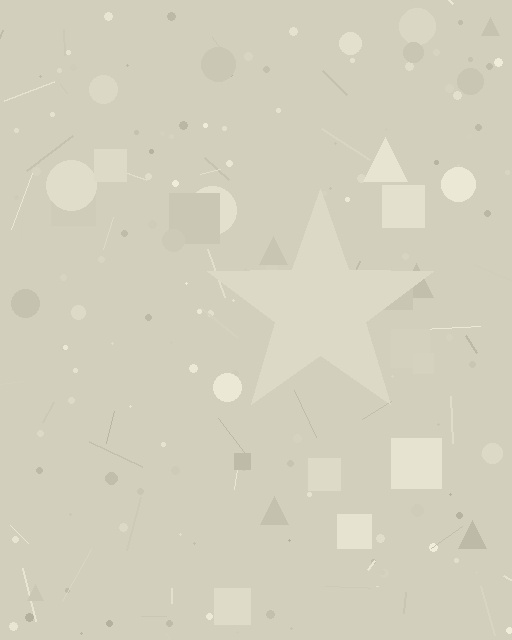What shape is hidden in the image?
A star is hidden in the image.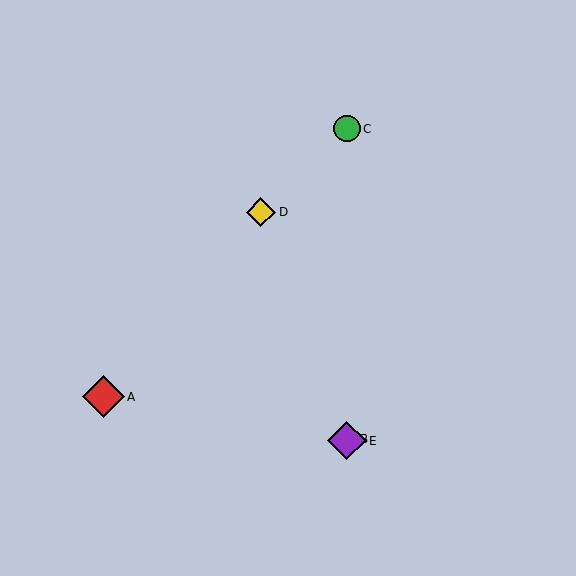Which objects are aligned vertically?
Objects B, C, E are aligned vertically.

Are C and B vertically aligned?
Yes, both are at x≈347.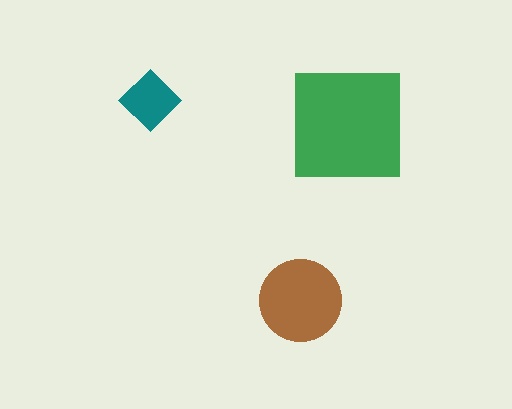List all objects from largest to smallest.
The green square, the brown circle, the teal diamond.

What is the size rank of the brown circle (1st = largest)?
2nd.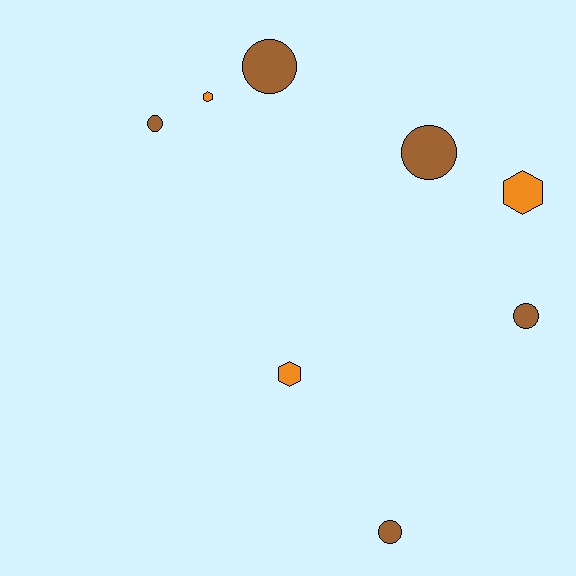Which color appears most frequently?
Brown, with 5 objects.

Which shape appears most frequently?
Circle, with 5 objects.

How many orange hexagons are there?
There are 3 orange hexagons.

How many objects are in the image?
There are 8 objects.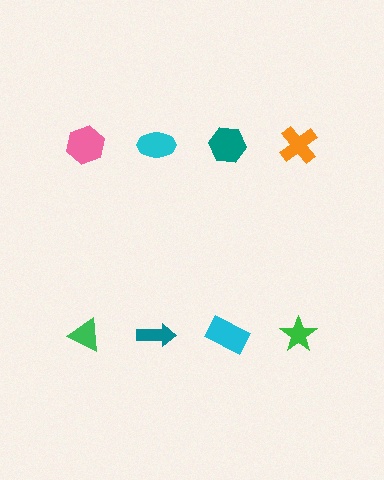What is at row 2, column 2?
A teal arrow.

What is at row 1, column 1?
A pink hexagon.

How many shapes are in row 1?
4 shapes.